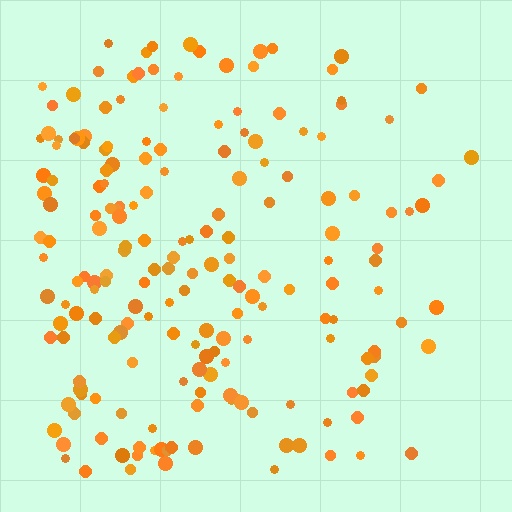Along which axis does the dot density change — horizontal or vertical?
Horizontal.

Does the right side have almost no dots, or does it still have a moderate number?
Still a moderate number, just noticeably fewer than the left.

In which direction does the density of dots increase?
From right to left, with the left side densest.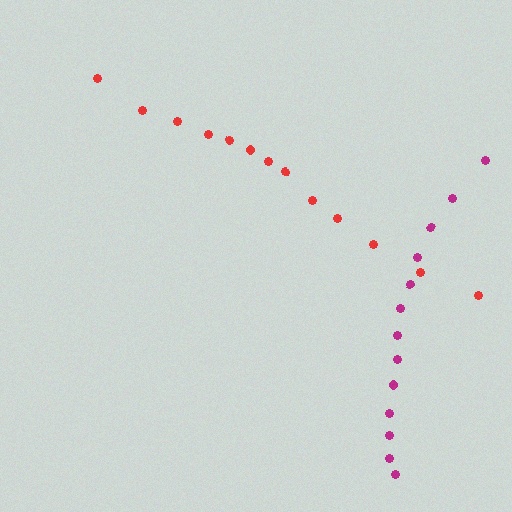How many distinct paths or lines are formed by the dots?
There are 2 distinct paths.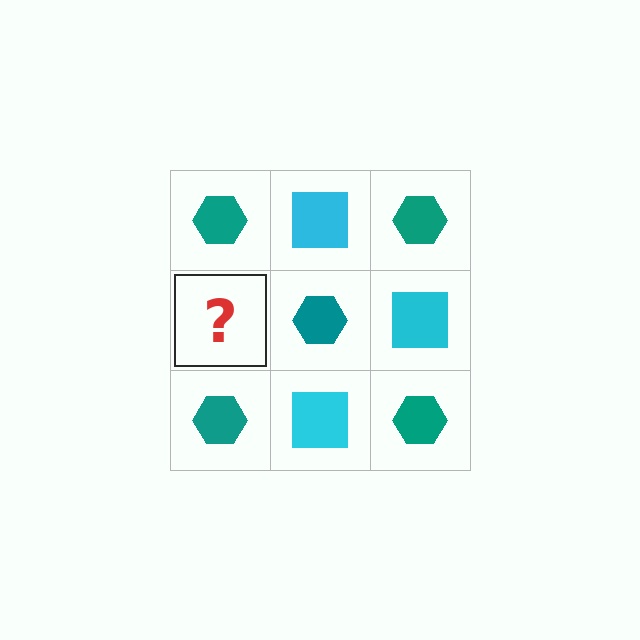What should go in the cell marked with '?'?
The missing cell should contain a cyan square.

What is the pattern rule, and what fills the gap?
The rule is that it alternates teal hexagon and cyan square in a checkerboard pattern. The gap should be filled with a cyan square.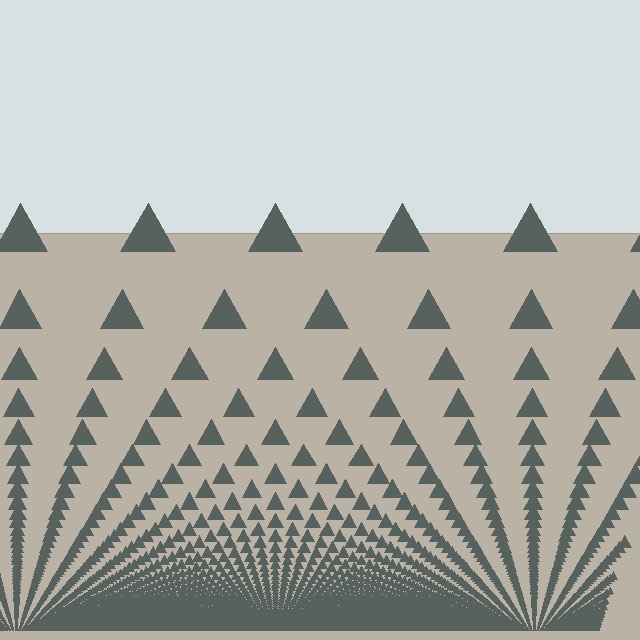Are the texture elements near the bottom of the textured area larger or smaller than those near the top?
Smaller. The gradient is inverted — elements near the bottom are smaller and denser.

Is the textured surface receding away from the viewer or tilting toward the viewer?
The surface appears to tilt toward the viewer. Texture elements get larger and sparser toward the top.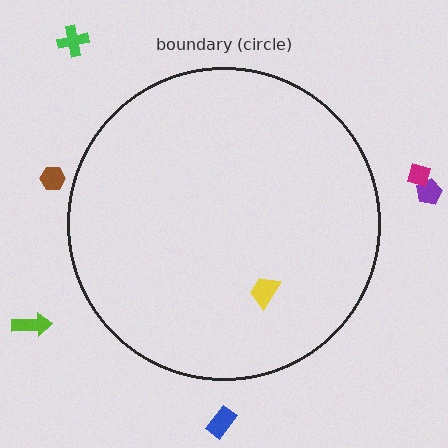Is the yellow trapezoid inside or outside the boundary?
Inside.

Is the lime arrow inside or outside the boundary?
Outside.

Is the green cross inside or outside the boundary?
Outside.